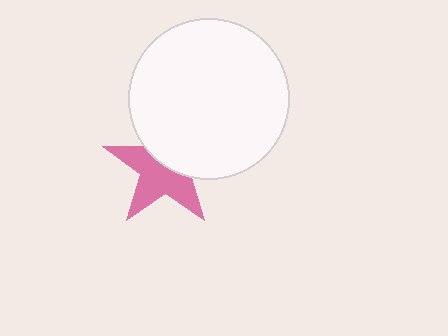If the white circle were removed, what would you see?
You would see the complete pink star.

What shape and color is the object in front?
The object in front is a white circle.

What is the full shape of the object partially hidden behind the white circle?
The partially hidden object is a pink star.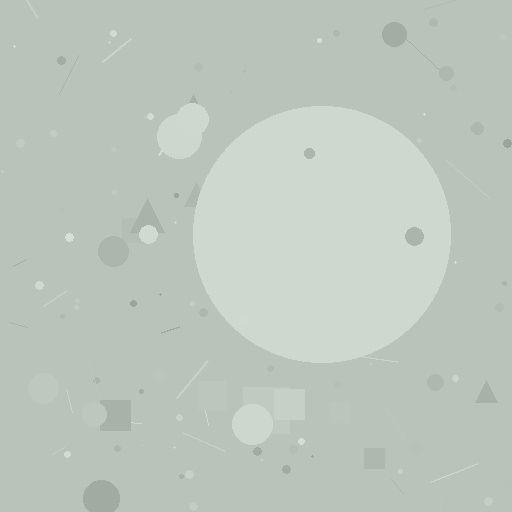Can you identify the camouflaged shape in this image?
The camouflaged shape is a circle.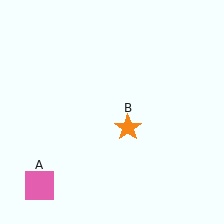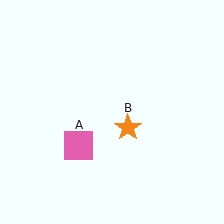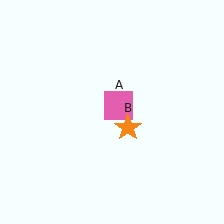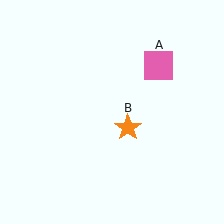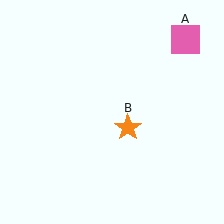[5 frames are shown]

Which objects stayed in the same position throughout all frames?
Orange star (object B) remained stationary.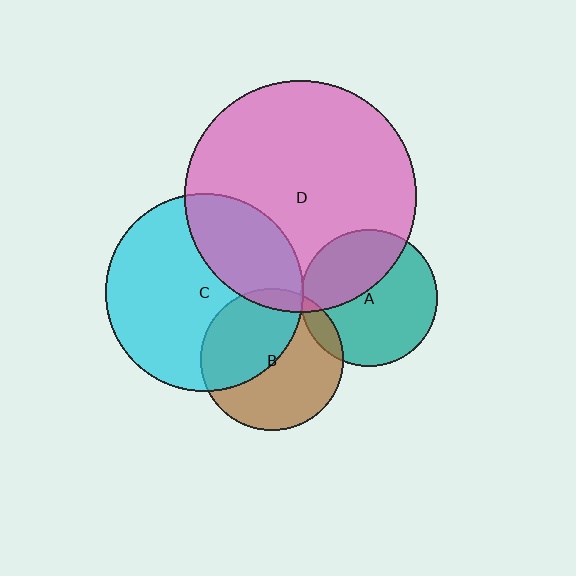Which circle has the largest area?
Circle D (pink).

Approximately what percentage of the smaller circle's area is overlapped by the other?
Approximately 10%.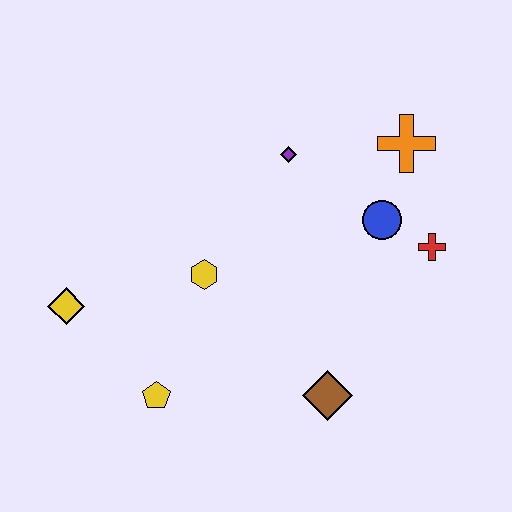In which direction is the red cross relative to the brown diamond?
The red cross is above the brown diamond.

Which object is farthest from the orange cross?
The yellow diamond is farthest from the orange cross.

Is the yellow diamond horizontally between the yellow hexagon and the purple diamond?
No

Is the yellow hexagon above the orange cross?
No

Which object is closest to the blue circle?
The red cross is closest to the blue circle.